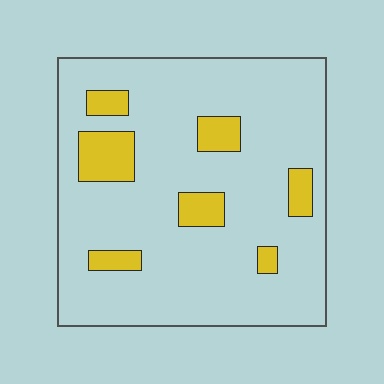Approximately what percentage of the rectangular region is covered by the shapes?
Approximately 15%.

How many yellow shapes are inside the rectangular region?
7.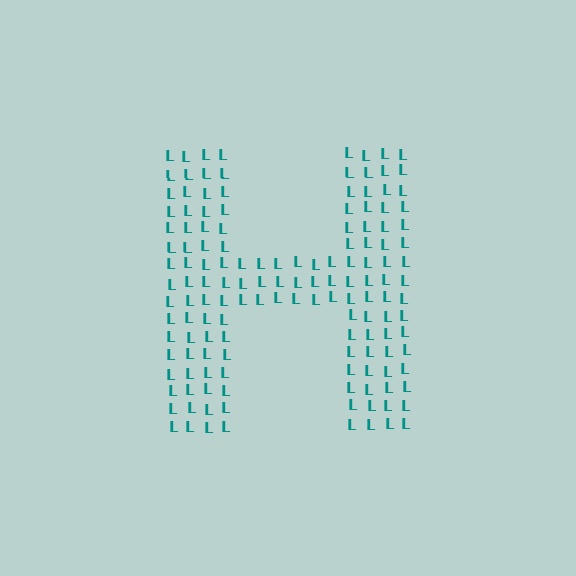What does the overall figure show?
The overall figure shows the letter H.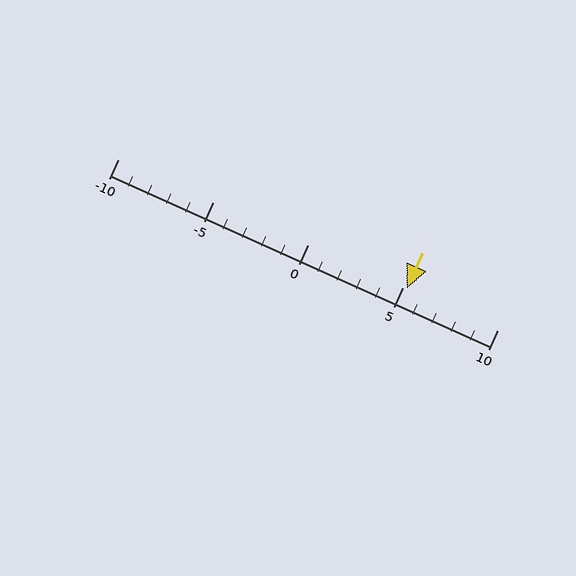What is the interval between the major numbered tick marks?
The major tick marks are spaced 5 units apart.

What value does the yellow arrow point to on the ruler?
The yellow arrow points to approximately 5.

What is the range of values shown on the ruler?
The ruler shows values from -10 to 10.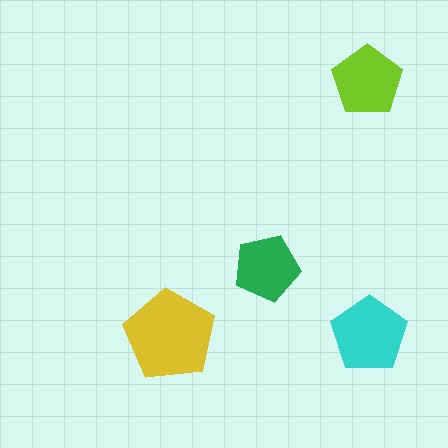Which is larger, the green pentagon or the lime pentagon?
The lime one.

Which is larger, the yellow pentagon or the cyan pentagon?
The yellow one.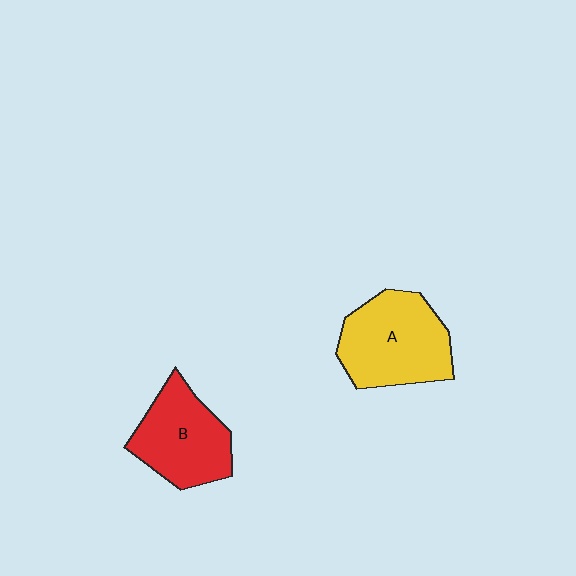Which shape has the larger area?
Shape A (yellow).